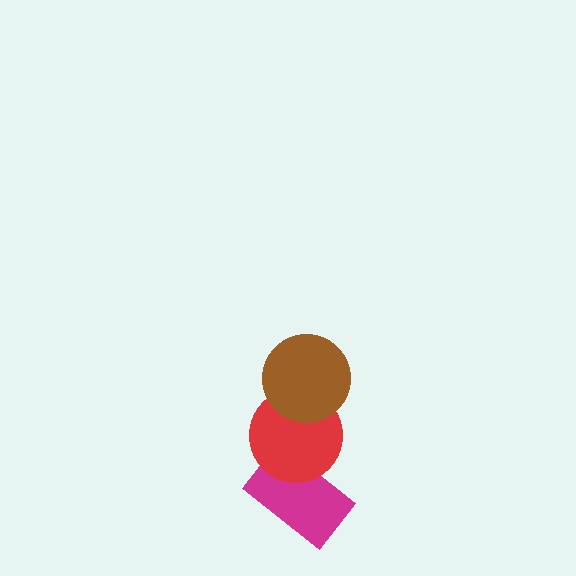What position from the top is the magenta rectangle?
The magenta rectangle is 3rd from the top.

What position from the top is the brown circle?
The brown circle is 1st from the top.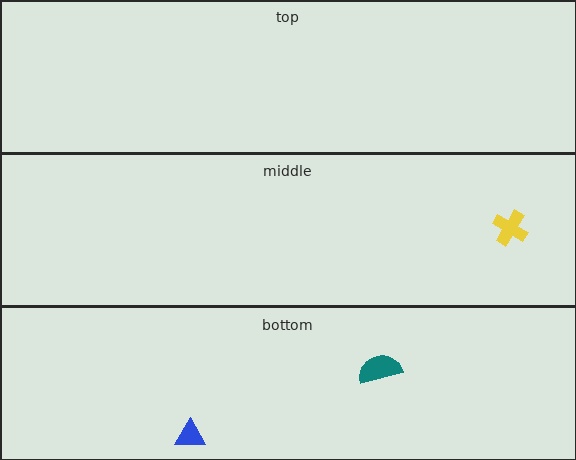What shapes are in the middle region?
The yellow cross.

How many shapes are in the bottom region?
2.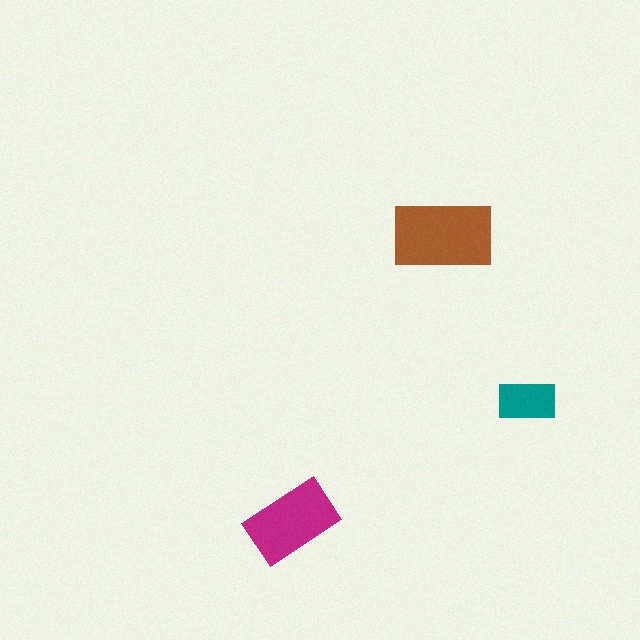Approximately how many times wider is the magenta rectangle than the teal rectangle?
About 1.5 times wider.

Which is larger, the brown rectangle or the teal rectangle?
The brown one.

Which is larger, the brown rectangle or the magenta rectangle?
The brown one.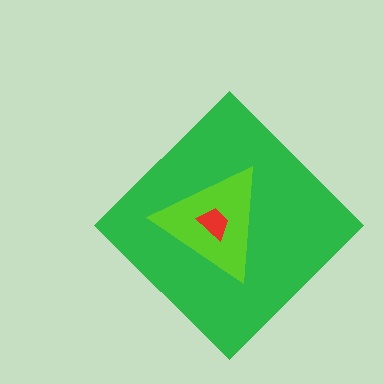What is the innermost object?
The red trapezoid.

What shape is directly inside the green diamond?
The lime triangle.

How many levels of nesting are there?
3.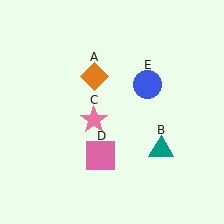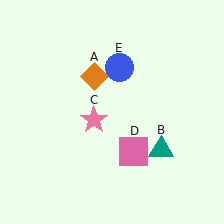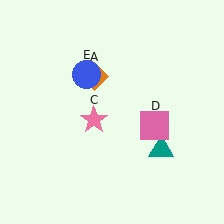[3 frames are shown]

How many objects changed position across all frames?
2 objects changed position: pink square (object D), blue circle (object E).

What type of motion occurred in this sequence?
The pink square (object D), blue circle (object E) rotated counterclockwise around the center of the scene.